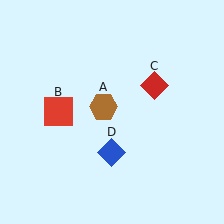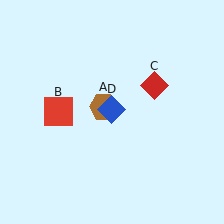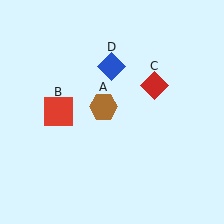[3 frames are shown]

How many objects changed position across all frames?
1 object changed position: blue diamond (object D).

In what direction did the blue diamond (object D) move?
The blue diamond (object D) moved up.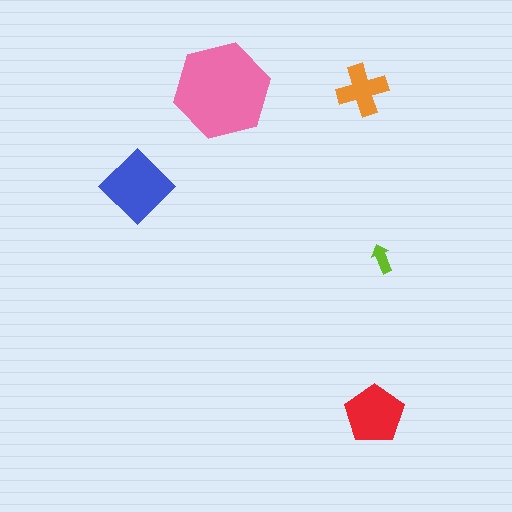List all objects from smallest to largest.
The lime arrow, the orange cross, the red pentagon, the blue diamond, the pink hexagon.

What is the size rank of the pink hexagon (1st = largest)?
1st.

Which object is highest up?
The orange cross is topmost.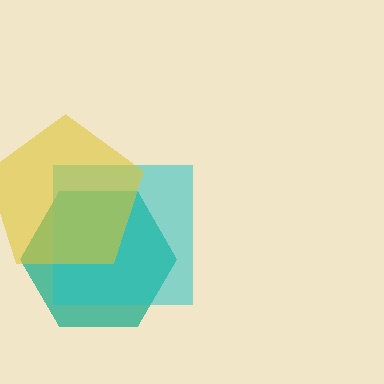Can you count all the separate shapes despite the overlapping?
Yes, there are 3 separate shapes.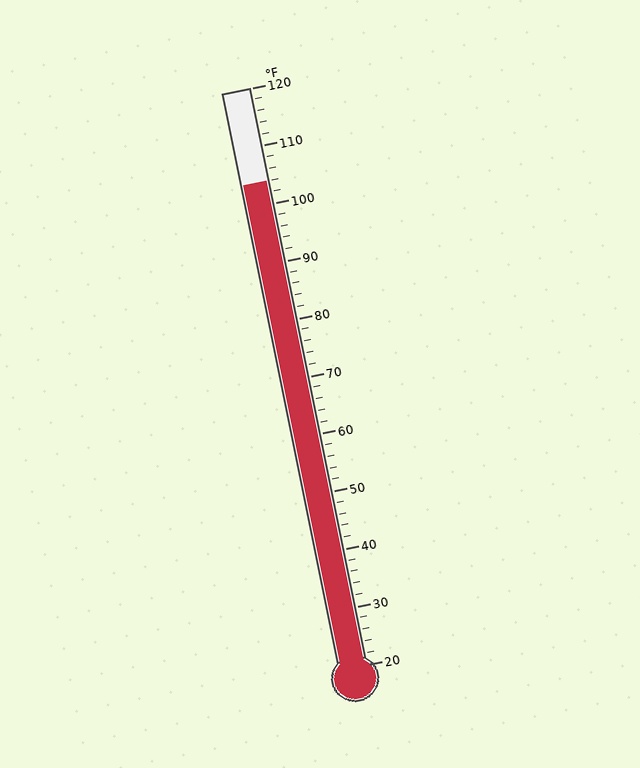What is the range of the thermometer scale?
The thermometer scale ranges from 20°F to 120°F.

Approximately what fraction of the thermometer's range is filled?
The thermometer is filled to approximately 85% of its range.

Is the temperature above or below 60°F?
The temperature is above 60°F.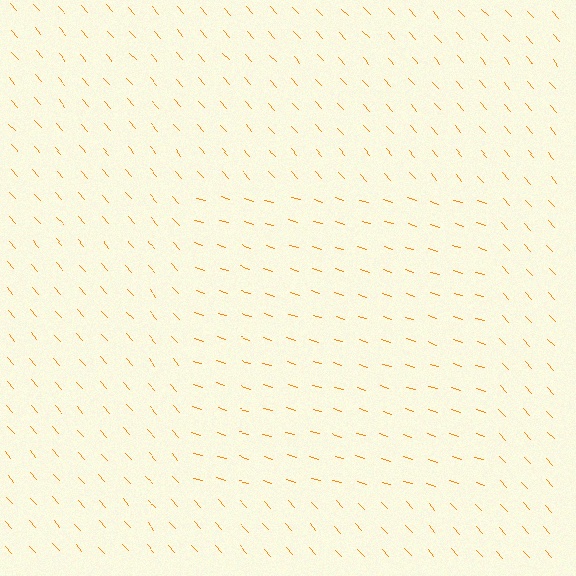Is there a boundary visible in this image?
Yes, there is a texture boundary formed by a change in line orientation.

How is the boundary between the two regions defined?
The boundary is defined purely by a change in line orientation (approximately 31 degrees difference). All lines are the same color and thickness.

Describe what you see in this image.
The image is filled with small orange line segments. A rectangle region in the image has lines oriented differently from the surrounding lines, creating a visible texture boundary.